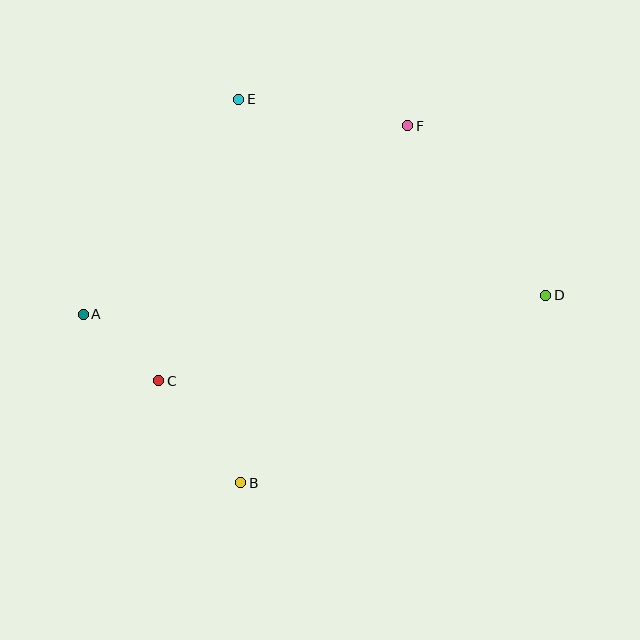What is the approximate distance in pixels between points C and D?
The distance between C and D is approximately 396 pixels.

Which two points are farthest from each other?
Points A and D are farthest from each other.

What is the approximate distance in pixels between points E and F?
The distance between E and F is approximately 171 pixels.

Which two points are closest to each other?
Points A and C are closest to each other.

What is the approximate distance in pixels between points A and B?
The distance between A and B is approximately 230 pixels.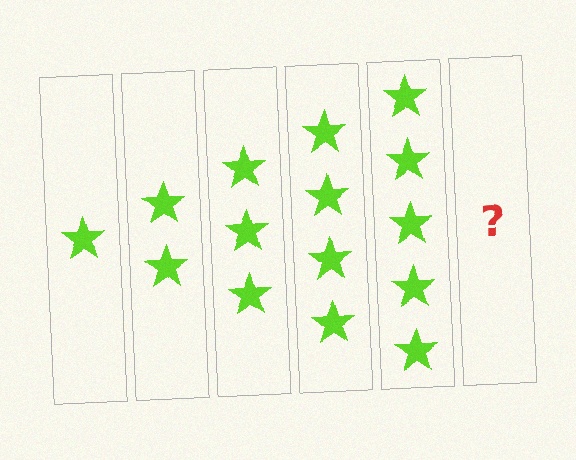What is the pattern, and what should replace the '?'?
The pattern is that each step adds one more star. The '?' should be 6 stars.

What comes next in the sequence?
The next element should be 6 stars.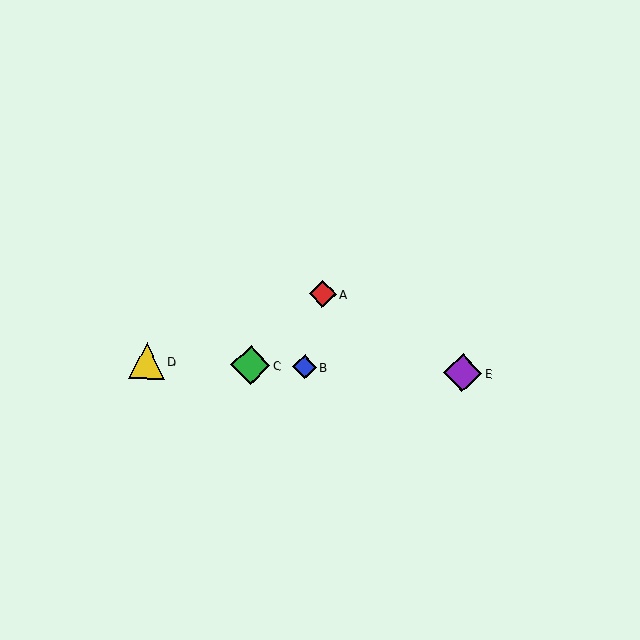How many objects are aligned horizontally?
4 objects (B, C, D, E) are aligned horizontally.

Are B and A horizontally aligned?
No, B is at y≈367 and A is at y≈294.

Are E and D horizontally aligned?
Yes, both are at y≈373.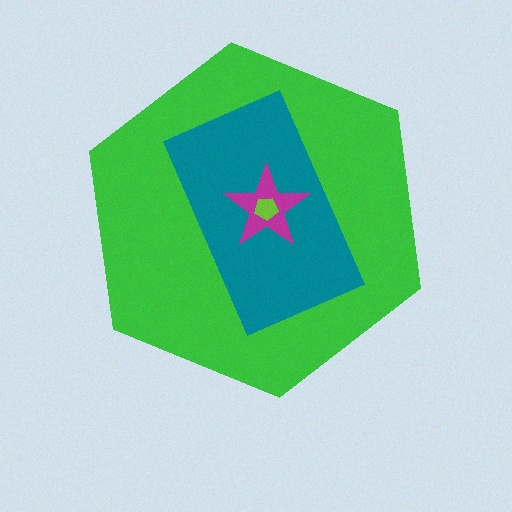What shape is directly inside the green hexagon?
The teal rectangle.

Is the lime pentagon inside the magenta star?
Yes.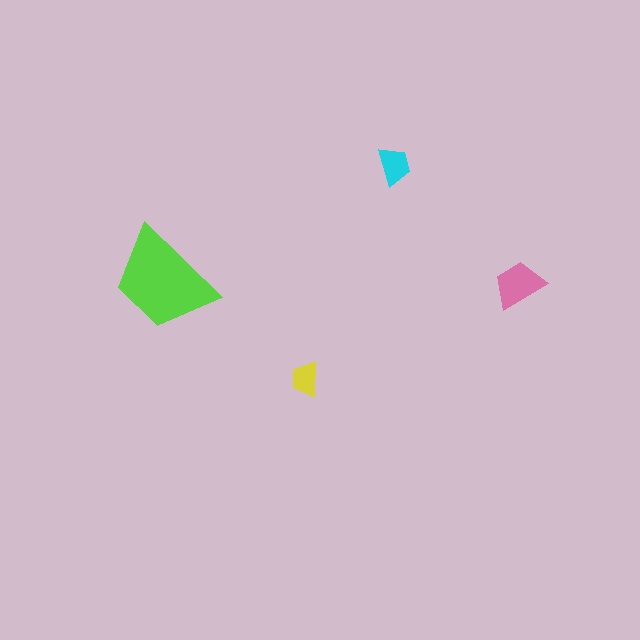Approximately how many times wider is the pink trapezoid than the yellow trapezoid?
About 1.5 times wider.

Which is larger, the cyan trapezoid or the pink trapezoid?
The pink one.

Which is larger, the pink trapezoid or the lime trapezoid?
The lime one.